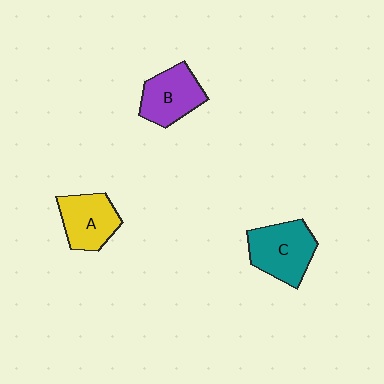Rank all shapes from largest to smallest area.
From largest to smallest: C (teal), B (purple), A (yellow).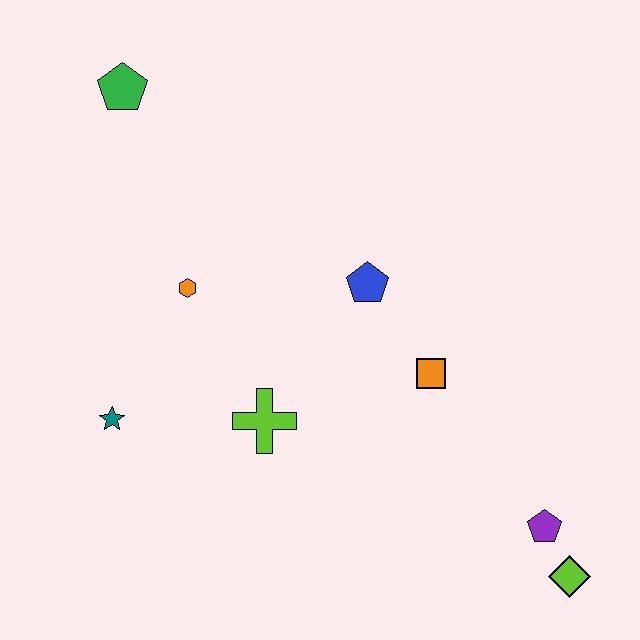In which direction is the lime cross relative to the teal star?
The lime cross is to the right of the teal star.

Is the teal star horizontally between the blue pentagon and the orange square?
No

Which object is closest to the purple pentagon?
The lime diamond is closest to the purple pentagon.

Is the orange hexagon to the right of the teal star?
Yes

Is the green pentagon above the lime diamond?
Yes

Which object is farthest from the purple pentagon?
The green pentagon is farthest from the purple pentagon.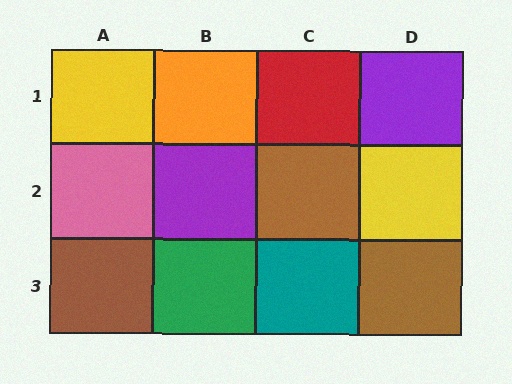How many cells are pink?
1 cell is pink.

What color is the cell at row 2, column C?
Brown.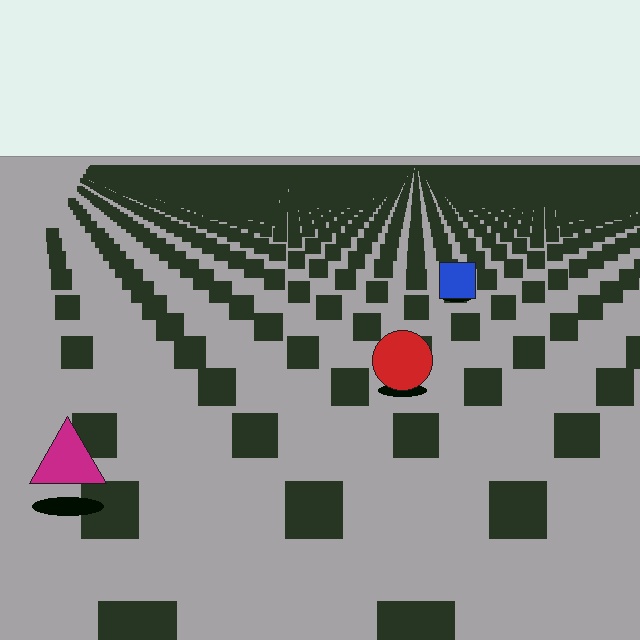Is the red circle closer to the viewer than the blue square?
Yes. The red circle is closer — you can tell from the texture gradient: the ground texture is coarser near it.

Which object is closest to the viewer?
The magenta triangle is closest. The texture marks near it are larger and more spread out.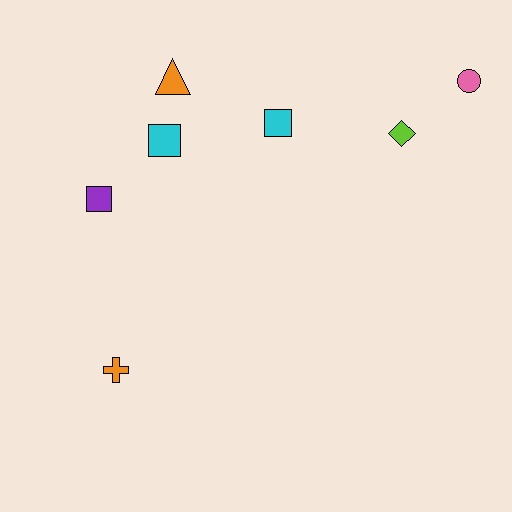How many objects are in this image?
There are 7 objects.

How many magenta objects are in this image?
There are no magenta objects.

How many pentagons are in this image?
There are no pentagons.